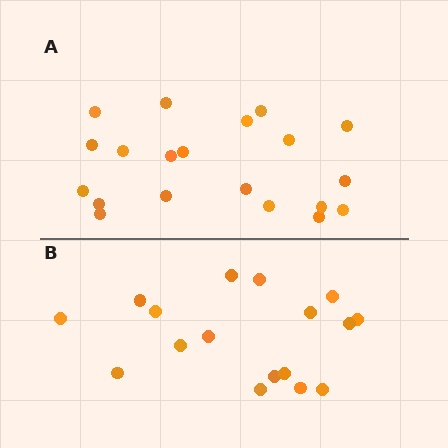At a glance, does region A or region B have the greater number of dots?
Region A (the top region) has more dots.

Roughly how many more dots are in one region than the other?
Region A has just a few more — roughly 2 or 3 more dots than region B.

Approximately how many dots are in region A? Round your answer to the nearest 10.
About 20 dots.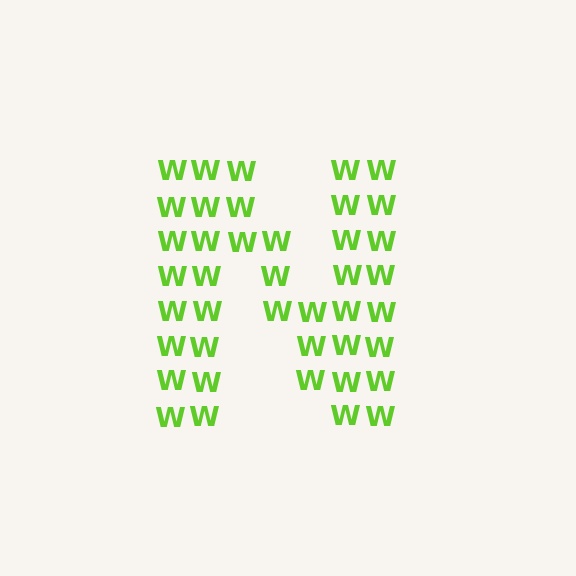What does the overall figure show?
The overall figure shows the letter N.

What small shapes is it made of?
It is made of small letter W's.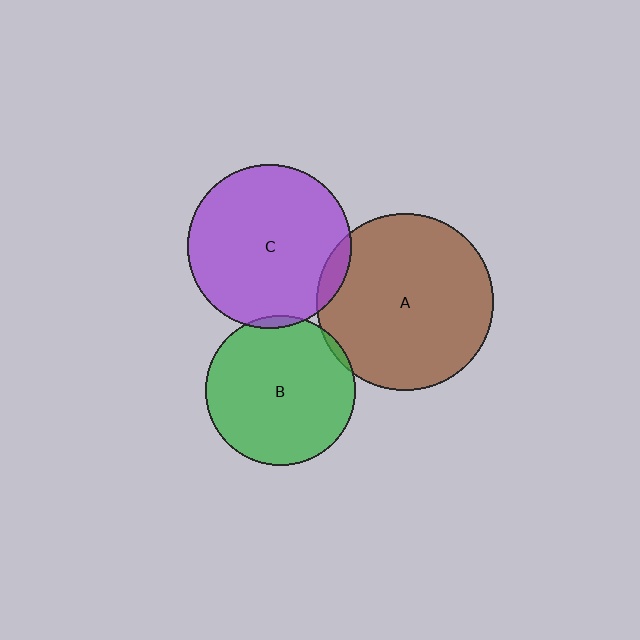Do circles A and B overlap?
Yes.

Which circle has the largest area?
Circle A (brown).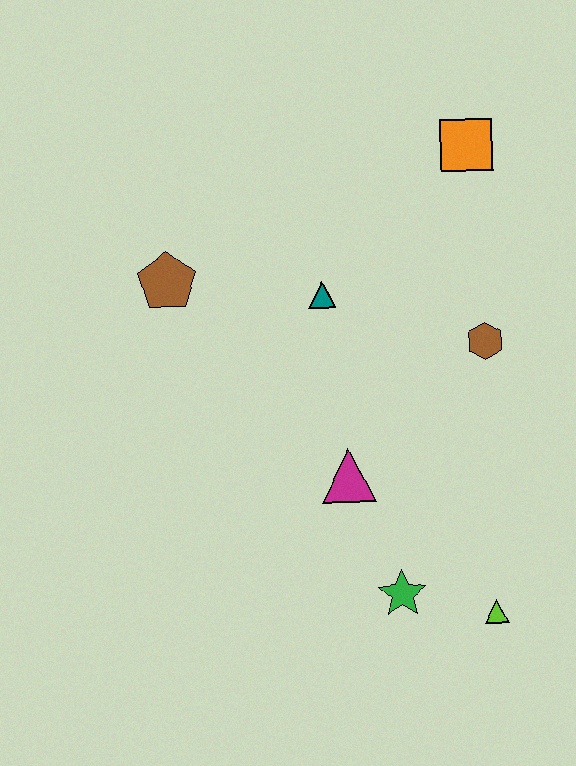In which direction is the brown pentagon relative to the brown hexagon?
The brown pentagon is to the left of the brown hexagon.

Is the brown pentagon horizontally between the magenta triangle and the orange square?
No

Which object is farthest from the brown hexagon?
The brown pentagon is farthest from the brown hexagon.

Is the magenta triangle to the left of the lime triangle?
Yes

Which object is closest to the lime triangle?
The green star is closest to the lime triangle.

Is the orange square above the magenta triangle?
Yes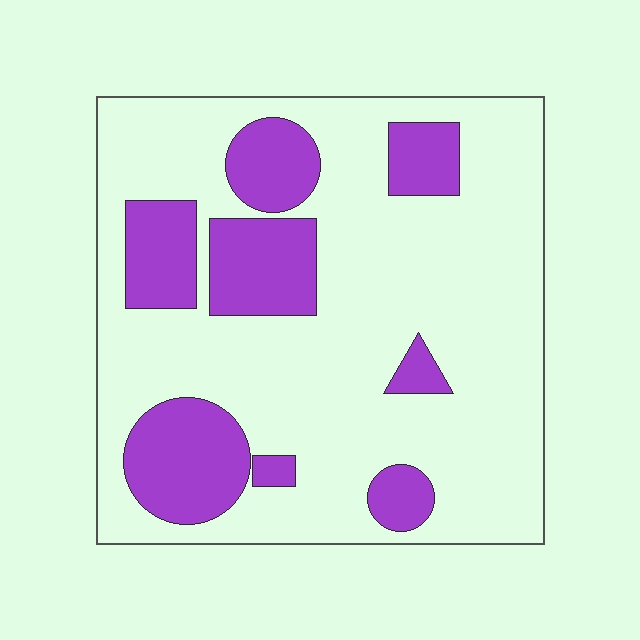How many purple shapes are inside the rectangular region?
8.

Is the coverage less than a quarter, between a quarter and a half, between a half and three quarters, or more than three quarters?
Between a quarter and a half.